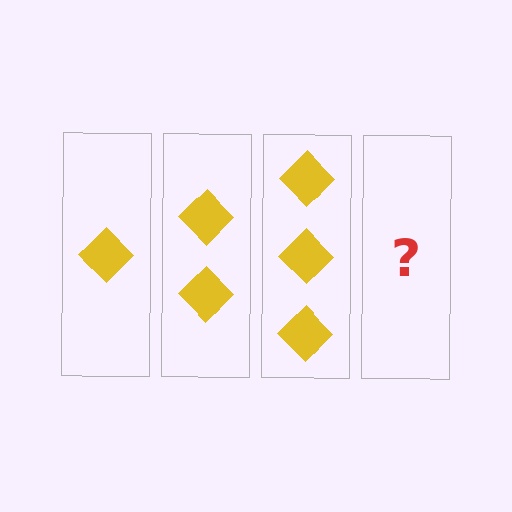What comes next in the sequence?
The next element should be 4 diamonds.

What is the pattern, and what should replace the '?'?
The pattern is that each step adds one more diamond. The '?' should be 4 diamonds.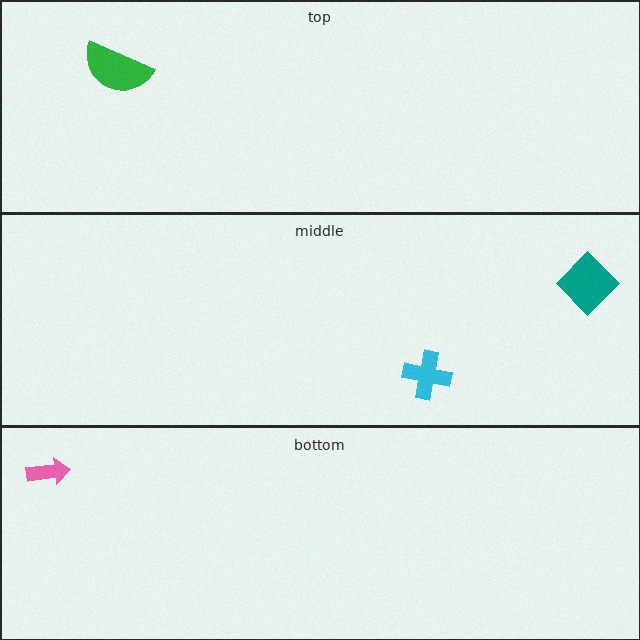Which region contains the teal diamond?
The middle region.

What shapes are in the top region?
The green semicircle.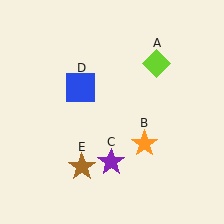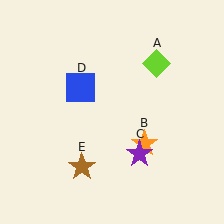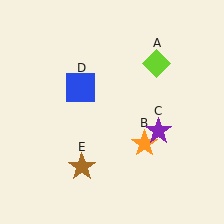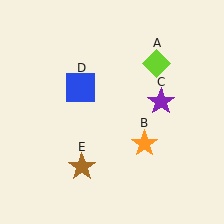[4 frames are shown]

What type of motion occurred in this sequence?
The purple star (object C) rotated counterclockwise around the center of the scene.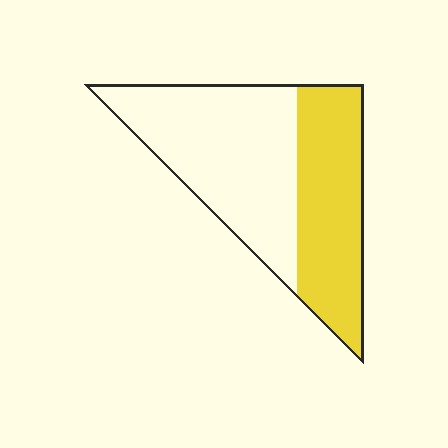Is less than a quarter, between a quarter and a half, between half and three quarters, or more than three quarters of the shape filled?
Between a quarter and a half.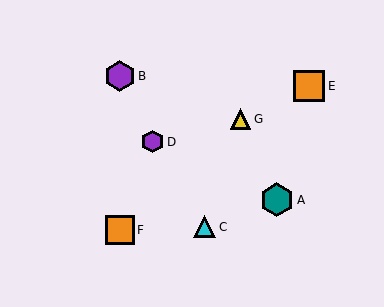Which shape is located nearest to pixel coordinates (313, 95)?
The orange square (labeled E) at (309, 86) is nearest to that location.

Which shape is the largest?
The teal hexagon (labeled A) is the largest.